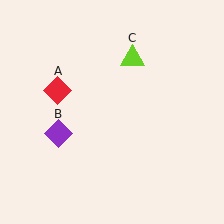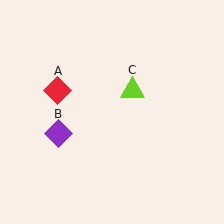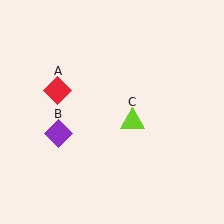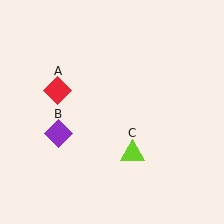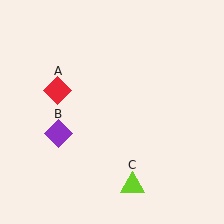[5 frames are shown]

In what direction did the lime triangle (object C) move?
The lime triangle (object C) moved down.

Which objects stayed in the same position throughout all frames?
Red diamond (object A) and purple diamond (object B) remained stationary.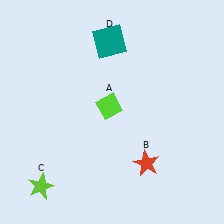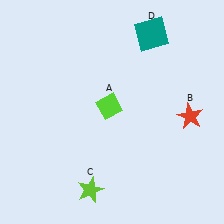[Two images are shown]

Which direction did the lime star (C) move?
The lime star (C) moved right.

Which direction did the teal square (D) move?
The teal square (D) moved right.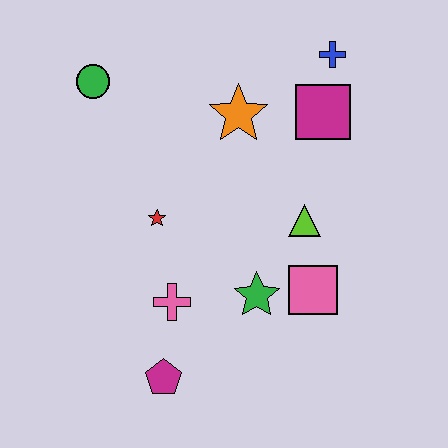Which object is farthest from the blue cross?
The magenta pentagon is farthest from the blue cross.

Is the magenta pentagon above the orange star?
No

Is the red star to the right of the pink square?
No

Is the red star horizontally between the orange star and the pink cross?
No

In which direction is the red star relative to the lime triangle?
The red star is to the left of the lime triangle.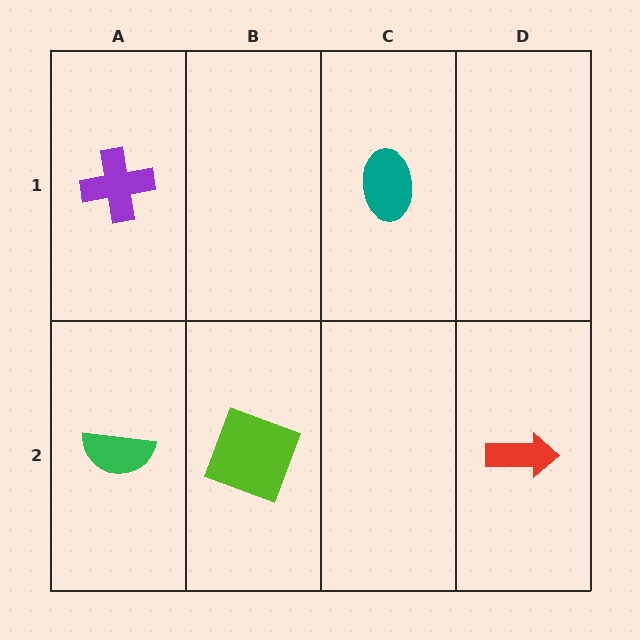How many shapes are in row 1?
2 shapes.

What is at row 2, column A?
A green semicircle.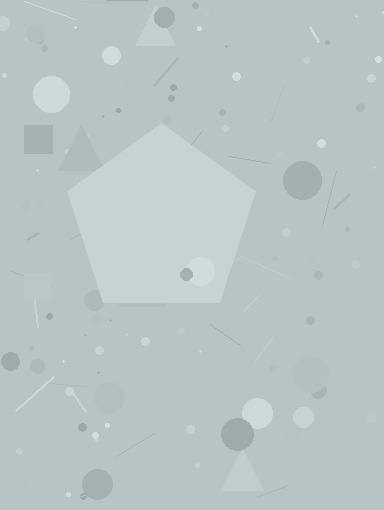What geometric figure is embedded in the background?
A pentagon is embedded in the background.